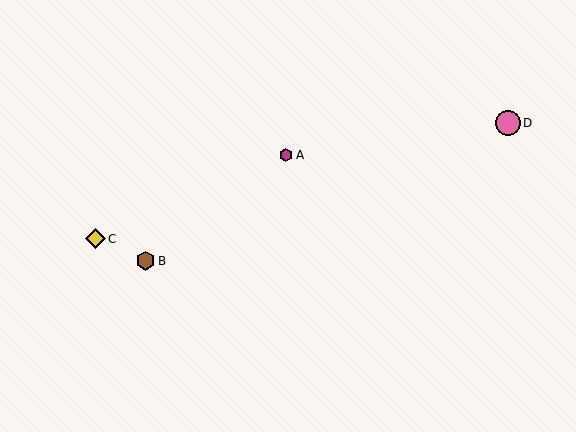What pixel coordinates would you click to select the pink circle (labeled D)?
Click at (508, 123) to select the pink circle D.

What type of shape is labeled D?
Shape D is a pink circle.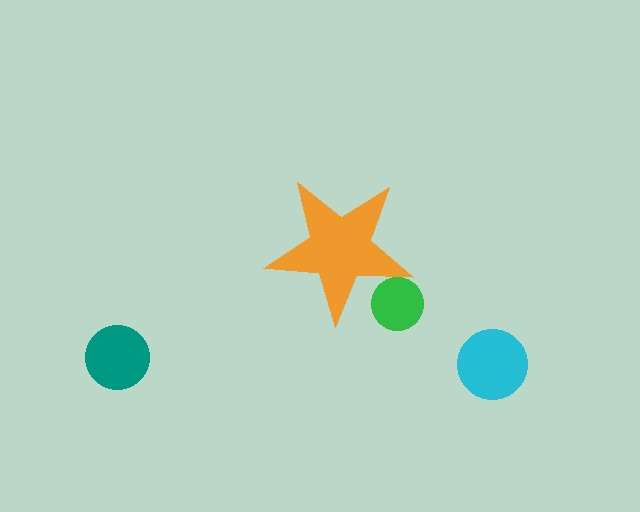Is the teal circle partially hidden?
No, the teal circle is fully visible.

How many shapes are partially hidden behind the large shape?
1 shape is partially hidden.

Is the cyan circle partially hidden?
No, the cyan circle is fully visible.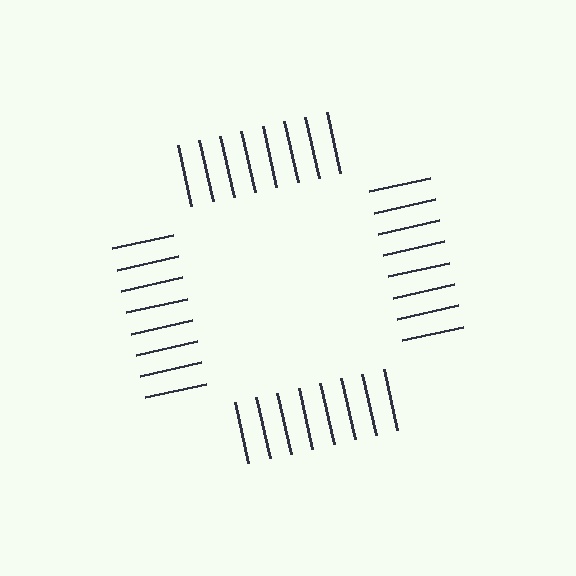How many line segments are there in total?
32 — 8 along each of the 4 edges.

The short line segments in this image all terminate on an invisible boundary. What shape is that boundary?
An illusory square — the line segments terminate on its edges but no continuous stroke is drawn.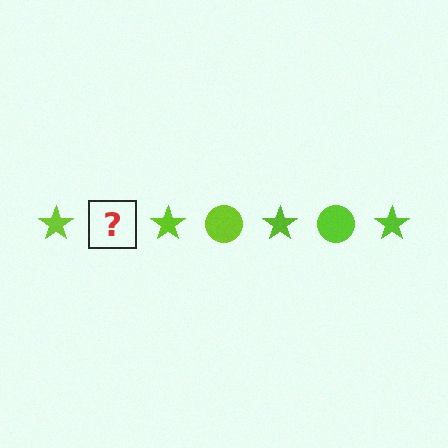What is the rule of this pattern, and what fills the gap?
The rule is that the pattern cycles through star, circle shapes in lime. The gap should be filled with a lime circle.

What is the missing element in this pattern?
The missing element is a lime circle.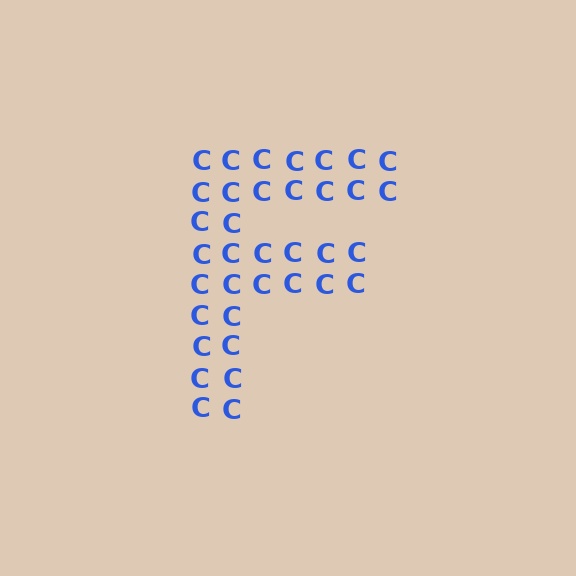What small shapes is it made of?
It is made of small letter C's.